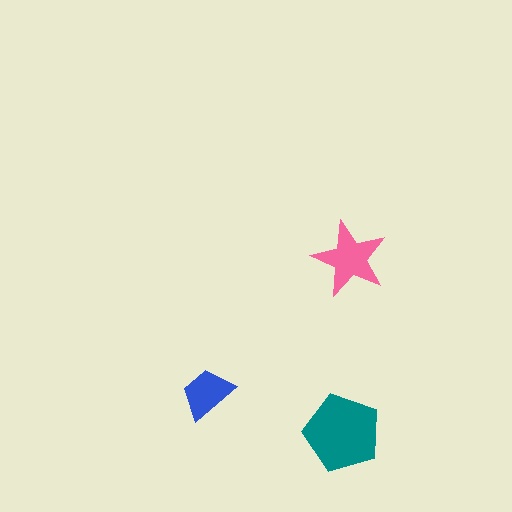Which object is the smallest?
The blue trapezoid.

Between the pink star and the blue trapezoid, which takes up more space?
The pink star.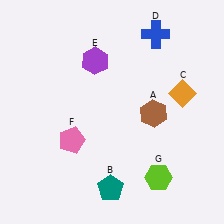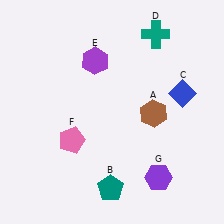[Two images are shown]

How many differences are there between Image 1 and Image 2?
There are 3 differences between the two images.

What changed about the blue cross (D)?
In Image 1, D is blue. In Image 2, it changed to teal.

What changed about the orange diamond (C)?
In Image 1, C is orange. In Image 2, it changed to blue.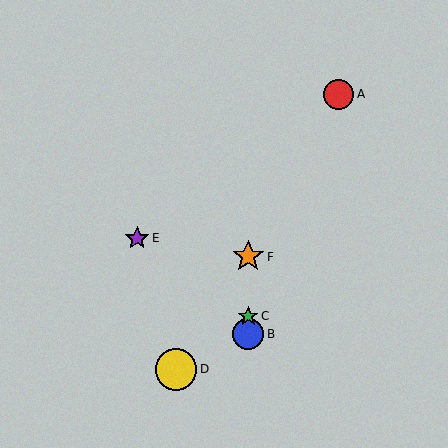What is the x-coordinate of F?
Object F is at x≈248.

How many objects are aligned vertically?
3 objects (B, C, F) are aligned vertically.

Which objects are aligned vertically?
Objects B, C, F are aligned vertically.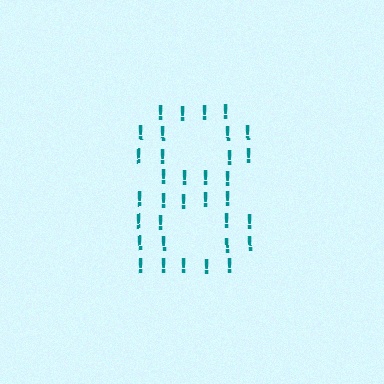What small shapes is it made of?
It is made of small exclamation marks.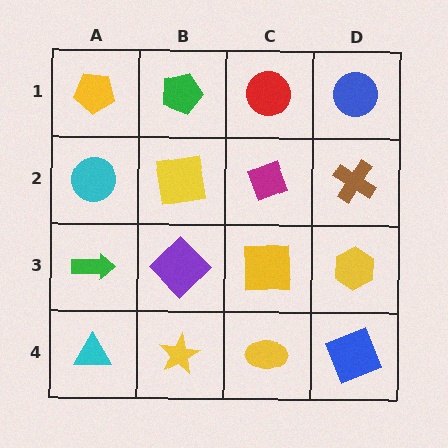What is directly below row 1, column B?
A yellow square.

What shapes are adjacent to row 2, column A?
A yellow pentagon (row 1, column A), a green arrow (row 3, column A), a yellow square (row 2, column B).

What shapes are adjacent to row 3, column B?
A yellow square (row 2, column B), a yellow star (row 4, column B), a green arrow (row 3, column A), a yellow square (row 3, column C).